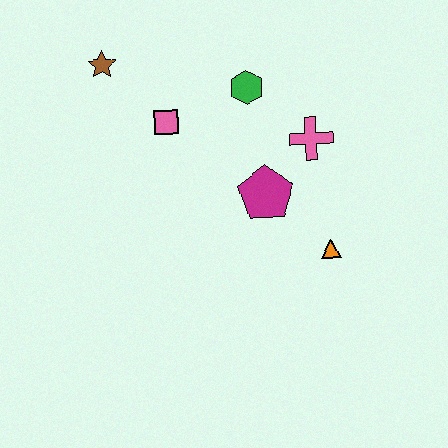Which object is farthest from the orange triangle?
The brown star is farthest from the orange triangle.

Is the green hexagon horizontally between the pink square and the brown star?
No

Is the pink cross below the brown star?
Yes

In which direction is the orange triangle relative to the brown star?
The orange triangle is to the right of the brown star.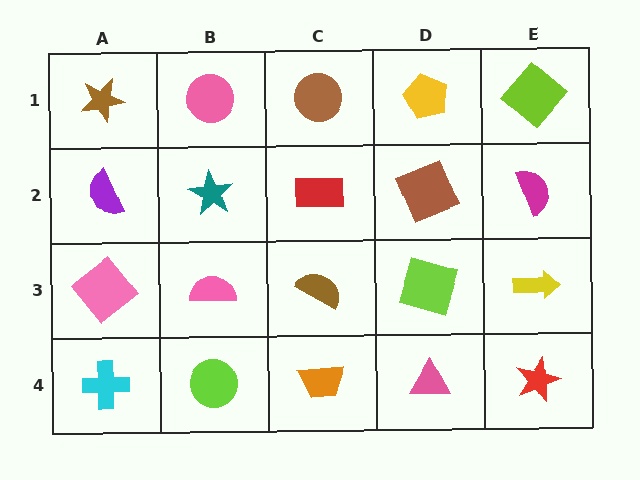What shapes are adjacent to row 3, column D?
A brown square (row 2, column D), a pink triangle (row 4, column D), a brown semicircle (row 3, column C), a yellow arrow (row 3, column E).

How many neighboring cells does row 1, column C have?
3.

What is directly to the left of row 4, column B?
A cyan cross.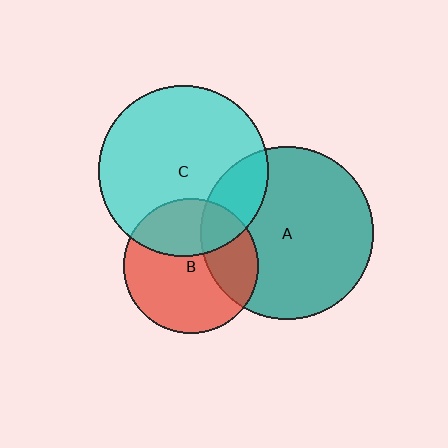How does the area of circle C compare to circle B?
Approximately 1.6 times.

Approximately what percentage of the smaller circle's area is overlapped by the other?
Approximately 20%.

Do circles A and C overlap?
Yes.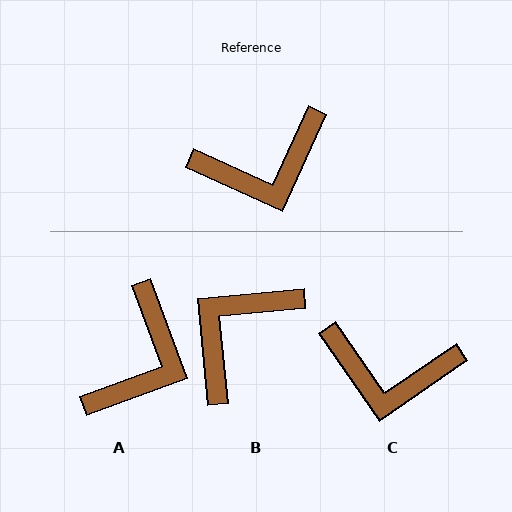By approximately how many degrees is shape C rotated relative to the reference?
Approximately 31 degrees clockwise.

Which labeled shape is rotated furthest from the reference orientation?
B, about 150 degrees away.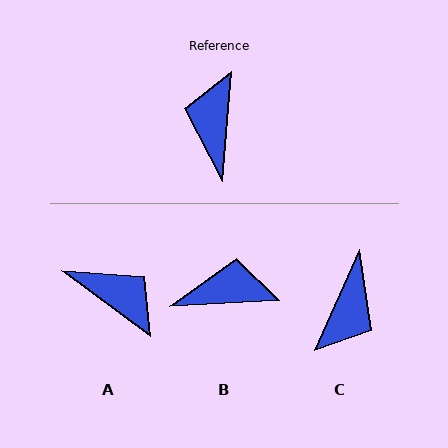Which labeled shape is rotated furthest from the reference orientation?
C, about 161 degrees away.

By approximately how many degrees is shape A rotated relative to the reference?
Approximately 122 degrees clockwise.